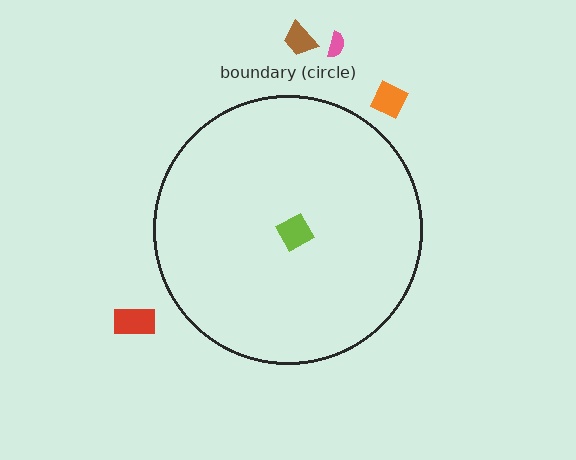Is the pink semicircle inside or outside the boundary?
Outside.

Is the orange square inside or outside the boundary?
Outside.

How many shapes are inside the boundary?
1 inside, 4 outside.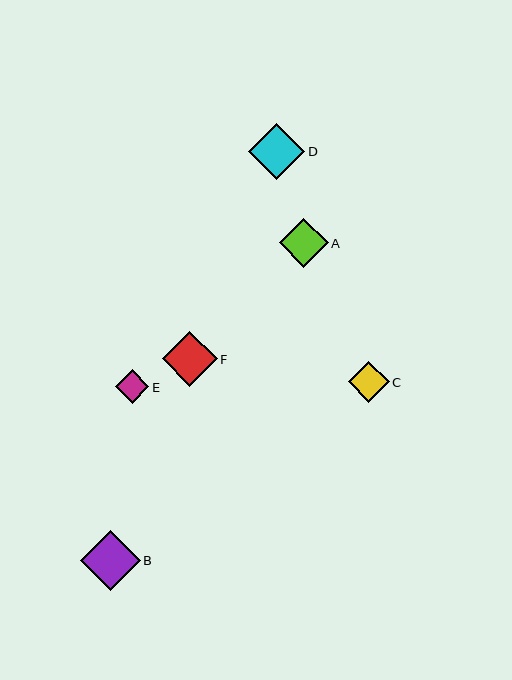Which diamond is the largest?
Diamond B is the largest with a size of approximately 60 pixels.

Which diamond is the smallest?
Diamond E is the smallest with a size of approximately 34 pixels.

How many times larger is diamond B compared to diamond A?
Diamond B is approximately 1.2 times the size of diamond A.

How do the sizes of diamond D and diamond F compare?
Diamond D and diamond F are approximately the same size.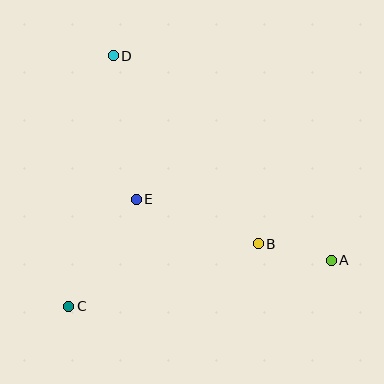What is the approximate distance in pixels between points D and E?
The distance between D and E is approximately 145 pixels.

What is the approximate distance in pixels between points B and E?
The distance between B and E is approximately 130 pixels.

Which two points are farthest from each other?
Points A and D are farthest from each other.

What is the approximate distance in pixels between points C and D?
The distance between C and D is approximately 254 pixels.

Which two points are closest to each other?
Points A and B are closest to each other.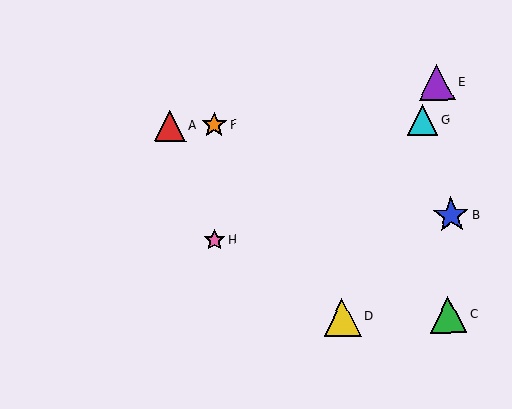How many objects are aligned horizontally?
3 objects (A, F, G) are aligned horizontally.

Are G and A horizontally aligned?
Yes, both are at y≈120.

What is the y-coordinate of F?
Object F is at y≈125.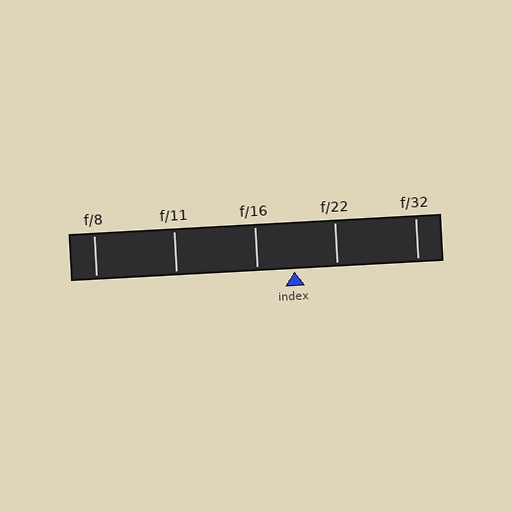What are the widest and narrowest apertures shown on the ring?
The widest aperture shown is f/8 and the narrowest is f/32.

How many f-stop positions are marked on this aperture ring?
There are 5 f-stop positions marked.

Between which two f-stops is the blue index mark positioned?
The index mark is between f/16 and f/22.